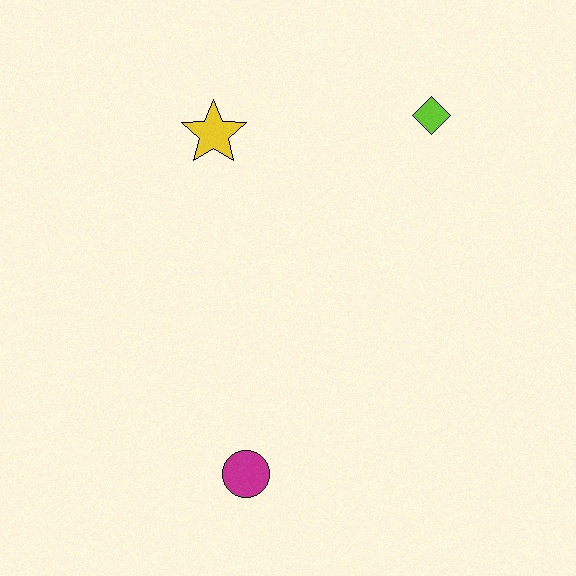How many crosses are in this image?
There are no crosses.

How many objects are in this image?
There are 3 objects.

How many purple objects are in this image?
There are no purple objects.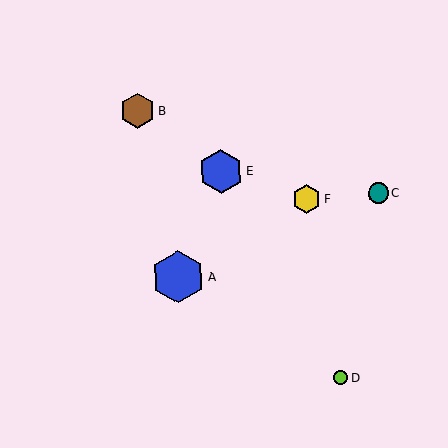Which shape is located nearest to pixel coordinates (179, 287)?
The blue hexagon (labeled A) at (178, 277) is nearest to that location.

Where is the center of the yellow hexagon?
The center of the yellow hexagon is at (306, 199).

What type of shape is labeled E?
Shape E is a blue hexagon.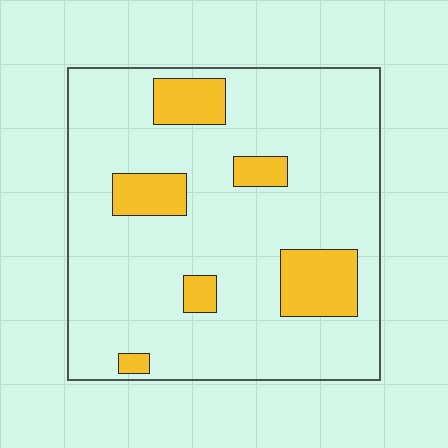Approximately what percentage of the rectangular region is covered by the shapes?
Approximately 15%.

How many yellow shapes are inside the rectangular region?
6.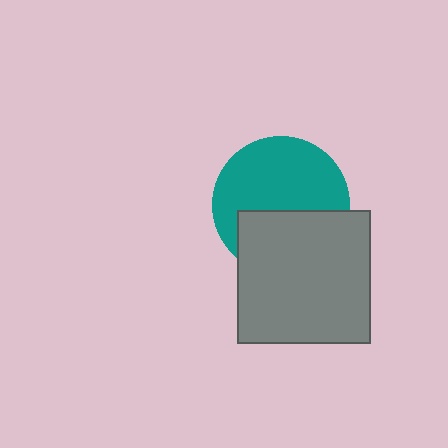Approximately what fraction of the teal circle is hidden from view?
Roughly 40% of the teal circle is hidden behind the gray square.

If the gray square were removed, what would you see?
You would see the complete teal circle.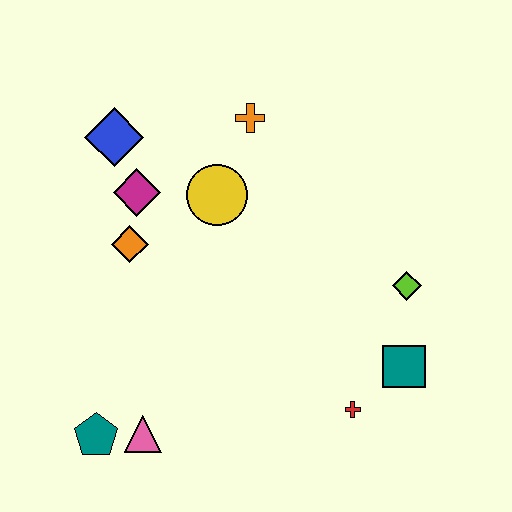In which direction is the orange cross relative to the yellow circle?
The orange cross is above the yellow circle.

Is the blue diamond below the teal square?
No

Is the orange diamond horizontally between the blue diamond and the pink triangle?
Yes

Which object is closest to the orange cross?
The yellow circle is closest to the orange cross.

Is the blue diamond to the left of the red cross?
Yes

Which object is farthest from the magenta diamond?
The teal square is farthest from the magenta diamond.